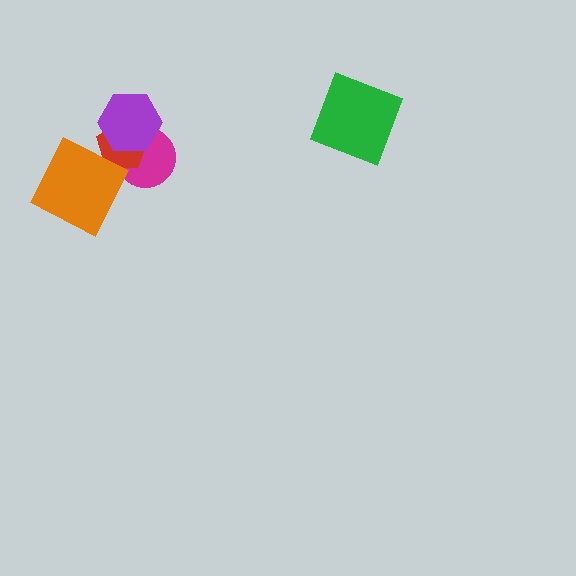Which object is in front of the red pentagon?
The purple hexagon is in front of the red pentagon.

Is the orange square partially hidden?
No, no other shape covers it.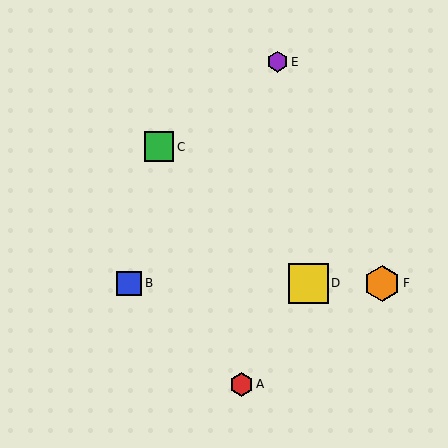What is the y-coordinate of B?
Object B is at y≈283.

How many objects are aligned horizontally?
3 objects (B, D, F) are aligned horizontally.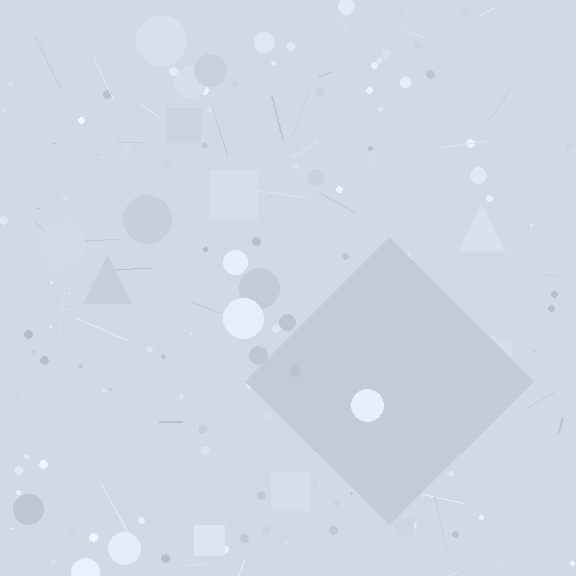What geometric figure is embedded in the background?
A diamond is embedded in the background.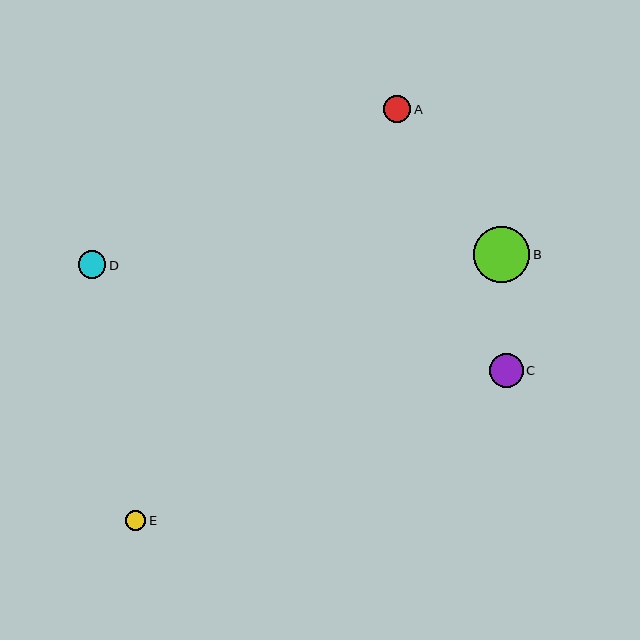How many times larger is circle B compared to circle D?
Circle B is approximately 2.1 times the size of circle D.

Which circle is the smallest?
Circle E is the smallest with a size of approximately 20 pixels.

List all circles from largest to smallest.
From largest to smallest: B, C, D, A, E.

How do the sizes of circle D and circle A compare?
Circle D and circle A are approximately the same size.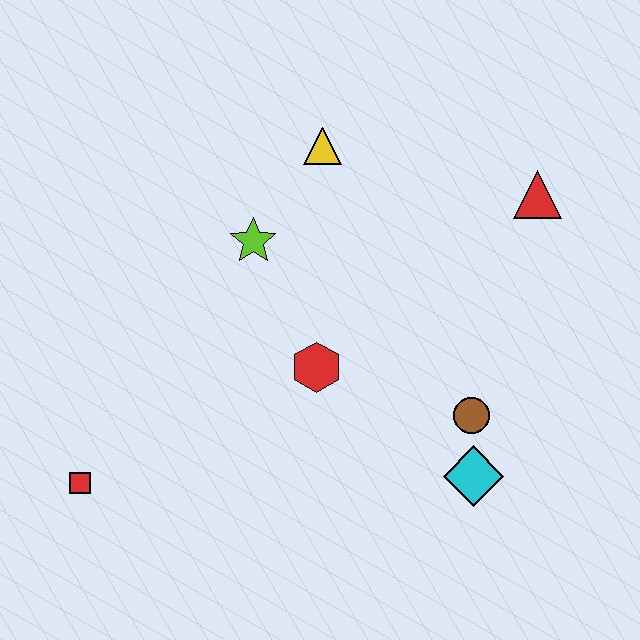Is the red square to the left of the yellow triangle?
Yes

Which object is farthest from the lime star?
The cyan diamond is farthest from the lime star.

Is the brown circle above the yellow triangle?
No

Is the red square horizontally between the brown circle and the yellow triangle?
No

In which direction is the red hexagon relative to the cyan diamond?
The red hexagon is to the left of the cyan diamond.